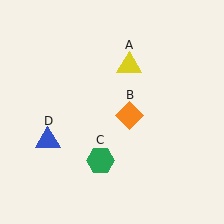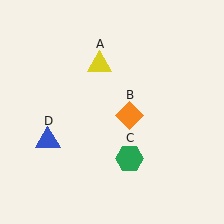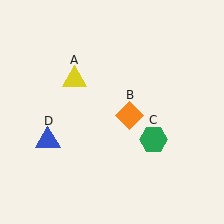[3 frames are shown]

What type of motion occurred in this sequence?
The yellow triangle (object A), green hexagon (object C) rotated counterclockwise around the center of the scene.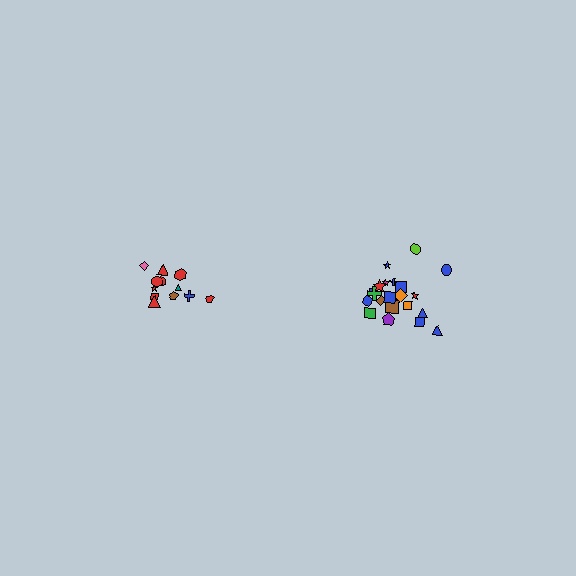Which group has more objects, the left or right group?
The right group.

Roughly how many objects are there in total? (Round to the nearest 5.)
Roughly 35 objects in total.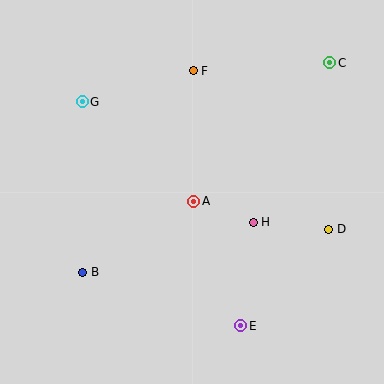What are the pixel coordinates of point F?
Point F is at (193, 71).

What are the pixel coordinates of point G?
Point G is at (82, 102).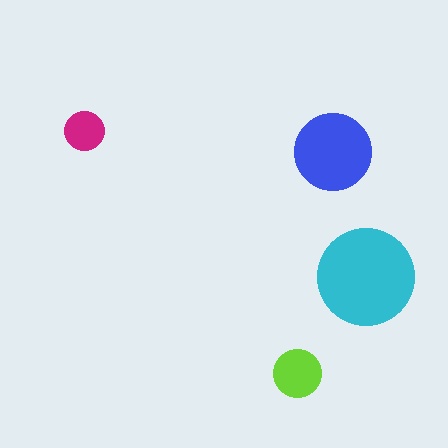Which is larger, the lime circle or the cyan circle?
The cyan one.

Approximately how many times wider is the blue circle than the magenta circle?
About 2 times wider.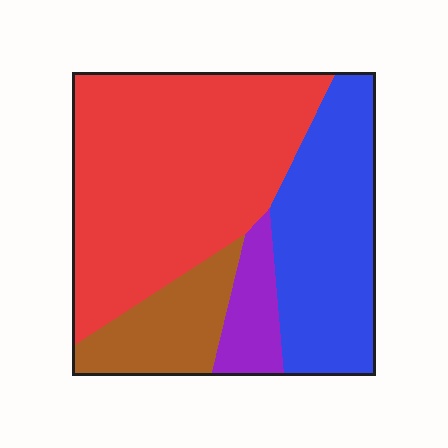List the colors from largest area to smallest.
From largest to smallest: red, blue, brown, purple.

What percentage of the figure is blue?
Blue covers around 30% of the figure.